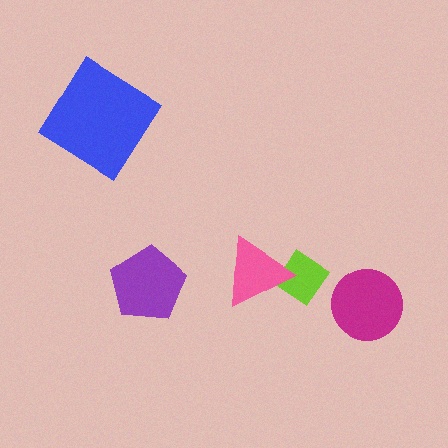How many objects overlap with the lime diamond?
1 object overlaps with the lime diamond.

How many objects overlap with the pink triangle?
1 object overlaps with the pink triangle.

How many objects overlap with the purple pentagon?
0 objects overlap with the purple pentagon.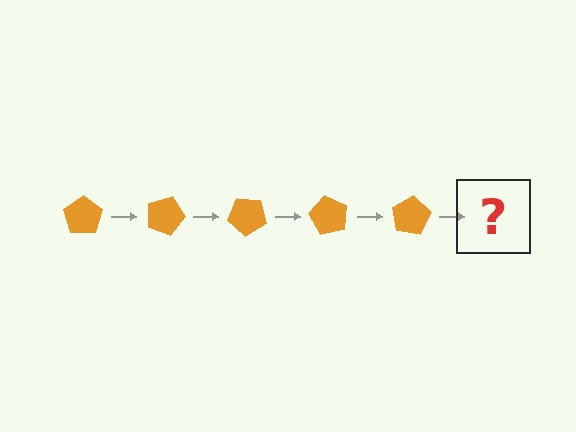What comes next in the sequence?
The next element should be an orange pentagon rotated 100 degrees.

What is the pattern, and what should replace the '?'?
The pattern is that the pentagon rotates 20 degrees each step. The '?' should be an orange pentagon rotated 100 degrees.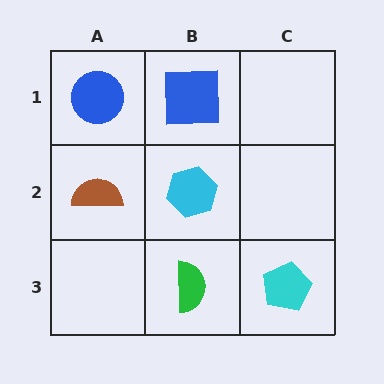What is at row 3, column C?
A cyan pentagon.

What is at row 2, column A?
A brown semicircle.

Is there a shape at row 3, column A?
No, that cell is empty.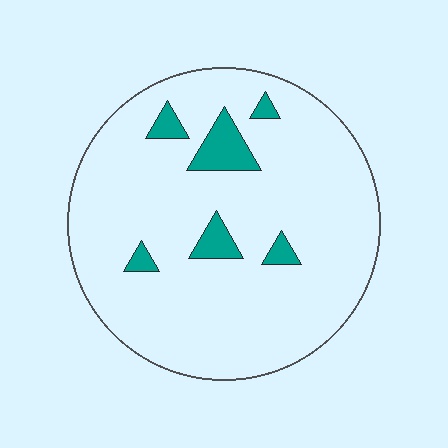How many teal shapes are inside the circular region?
6.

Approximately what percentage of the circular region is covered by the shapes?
Approximately 10%.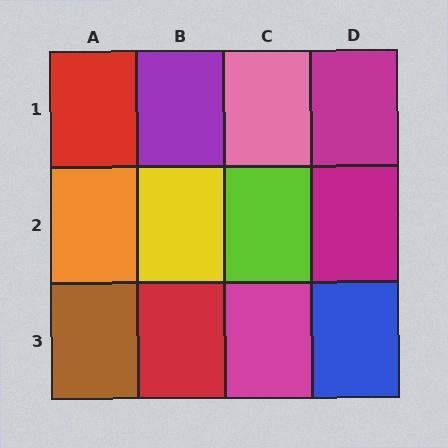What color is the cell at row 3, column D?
Blue.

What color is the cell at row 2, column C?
Lime.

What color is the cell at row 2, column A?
Orange.